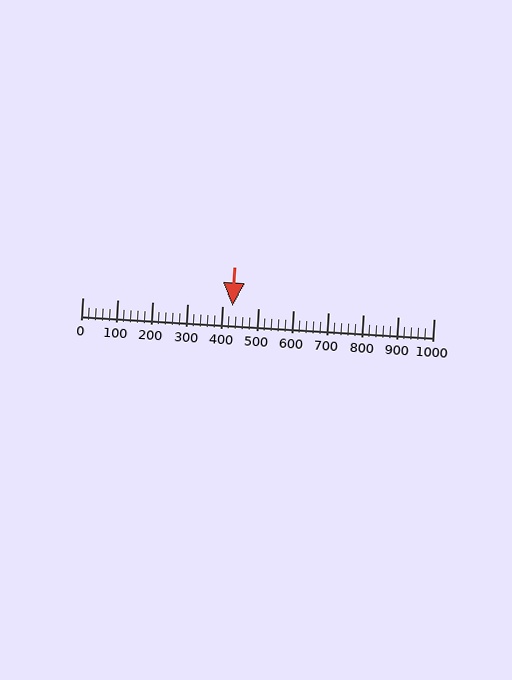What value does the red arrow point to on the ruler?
The red arrow points to approximately 426.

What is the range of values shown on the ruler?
The ruler shows values from 0 to 1000.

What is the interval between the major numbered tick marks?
The major tick marks are spaced 100 units apart.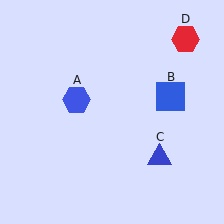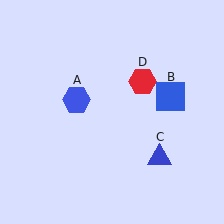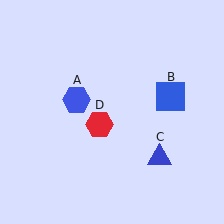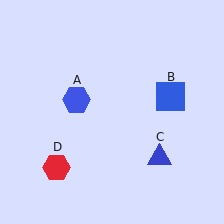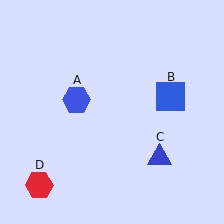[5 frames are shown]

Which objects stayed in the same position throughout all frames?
Blue hexagon (object A) and blue square (object B) and blue triangle (object C) remained stationary.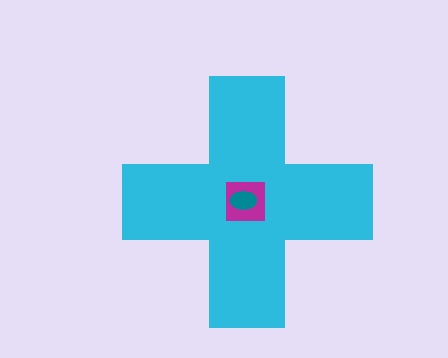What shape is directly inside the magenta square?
The teal ellipse.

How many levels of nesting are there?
3.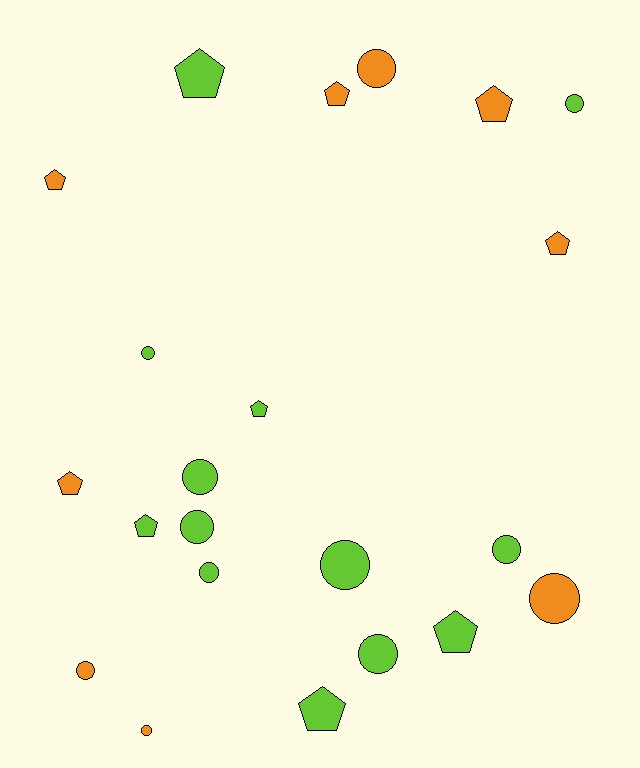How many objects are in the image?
There are 22 objects.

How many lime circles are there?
There are 8 lime circles.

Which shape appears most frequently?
Circle, with 12 objects.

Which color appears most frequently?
Lime, with 13 objects.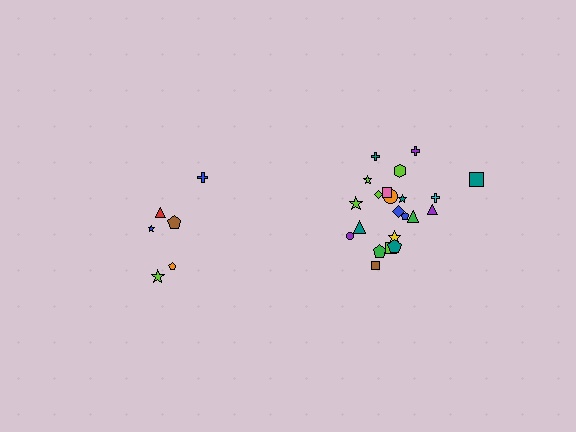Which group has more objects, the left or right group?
The right group.